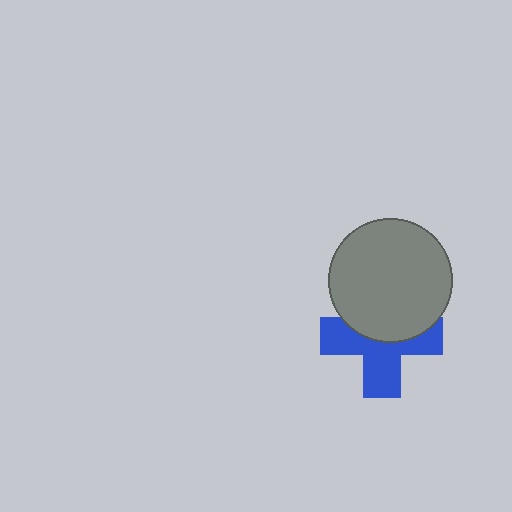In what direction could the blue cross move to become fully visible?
The blue cross could move down. That would shift it out from behind the gray circle entirely.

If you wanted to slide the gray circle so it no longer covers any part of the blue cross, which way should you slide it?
Slide it up — that is the most direct way to separate the two shapes.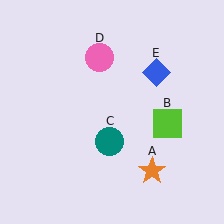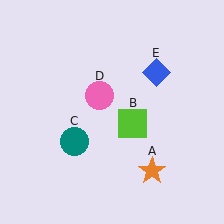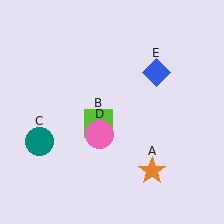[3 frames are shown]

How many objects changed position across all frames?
3 objects changed position: lime square (object B), teal circle (object C), pink circle (object D).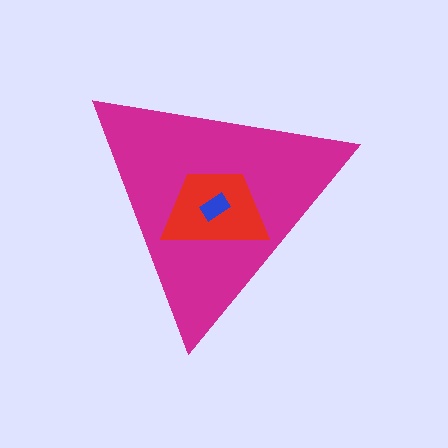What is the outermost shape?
The magenta triangle.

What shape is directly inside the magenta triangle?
The red trapezoid.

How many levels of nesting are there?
3.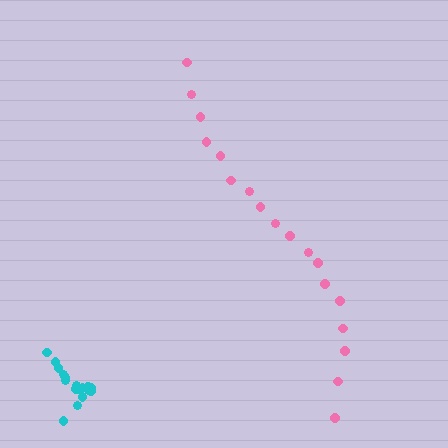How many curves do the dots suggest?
There are 2 distinct paths.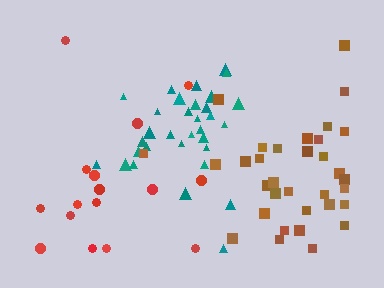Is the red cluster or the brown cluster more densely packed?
Brown.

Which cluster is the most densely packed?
Teal.